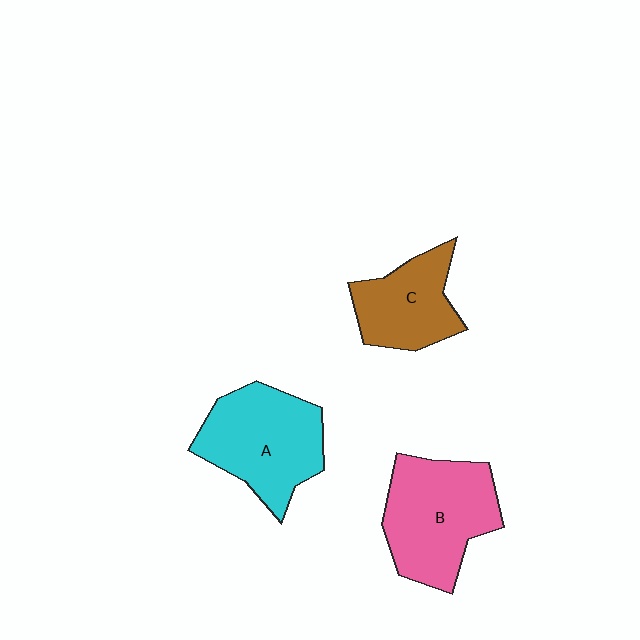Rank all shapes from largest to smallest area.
From largest to smallest: B (pink), A (cyan), C (brown).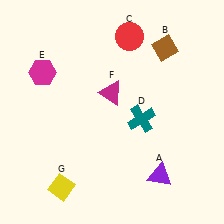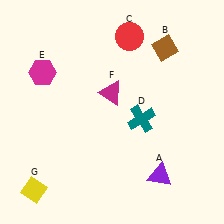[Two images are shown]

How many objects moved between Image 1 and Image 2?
1 object moved between the two images.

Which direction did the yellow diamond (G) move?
The yellow diamond (G) moved left.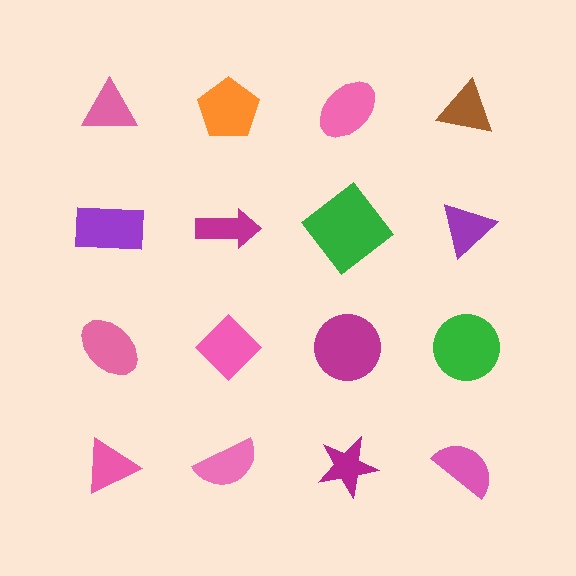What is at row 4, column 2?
A pink semicircle.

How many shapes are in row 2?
4 shapes.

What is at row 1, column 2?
An orange pentagon.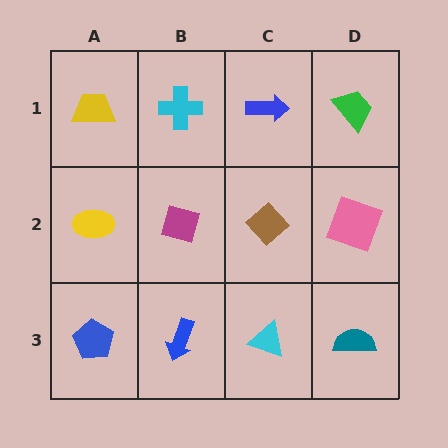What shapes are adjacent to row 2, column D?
A green trapezoid (row 1, column D), a teal semicircle (row 3, column D), a brown diamond (row 2, column C).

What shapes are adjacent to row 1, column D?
A pink square (row 2, column D), a blue arrow (row 1, column C).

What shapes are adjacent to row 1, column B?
A magenta diamond (row 2, column B), a yellow trapezoid (row 1, column A), a blue arrow (row 1, column C).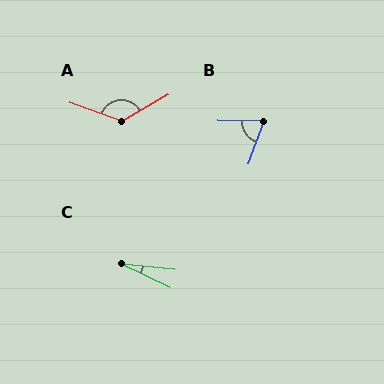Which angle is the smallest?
C, at approximately 21 degrees.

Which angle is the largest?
A, at approximately 131 degrees.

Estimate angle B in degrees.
Approximately 71 degrees.